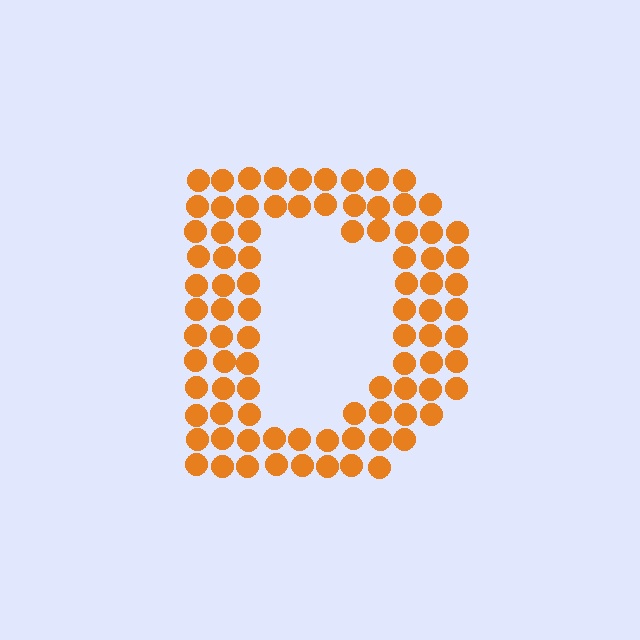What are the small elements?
The small elements are circles.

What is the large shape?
The large shape is the letter D.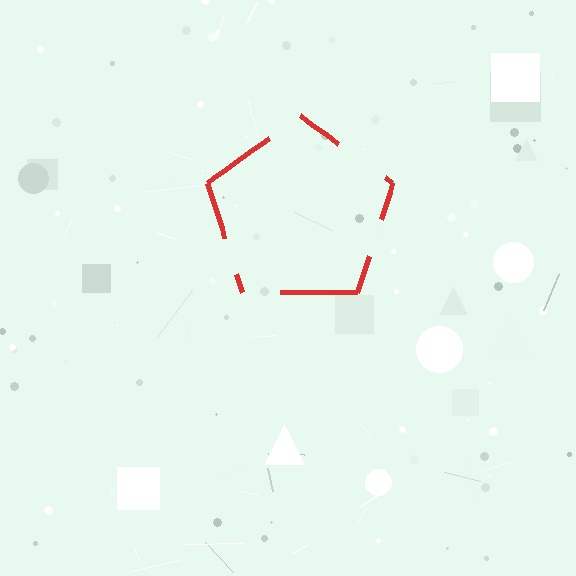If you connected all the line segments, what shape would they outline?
They would outline a pentagon.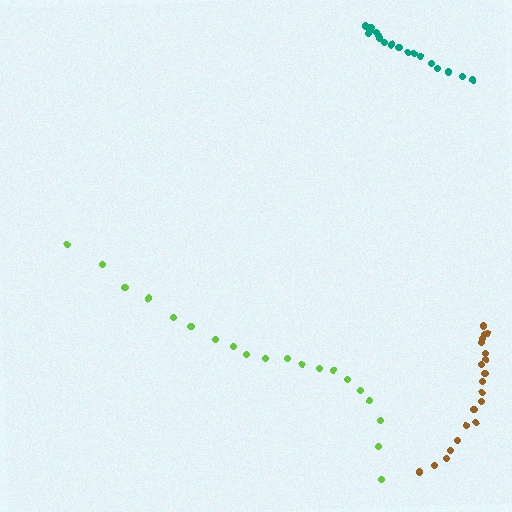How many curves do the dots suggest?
There are 3 distinct paths.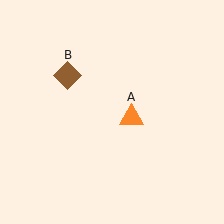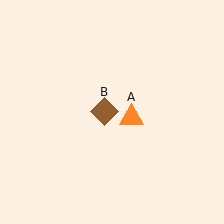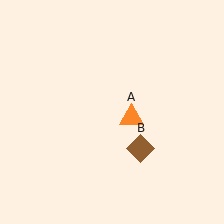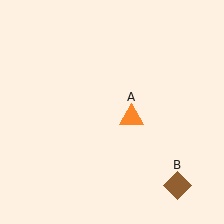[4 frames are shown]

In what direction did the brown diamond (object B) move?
The brown diamond (object B) moved down and to the right.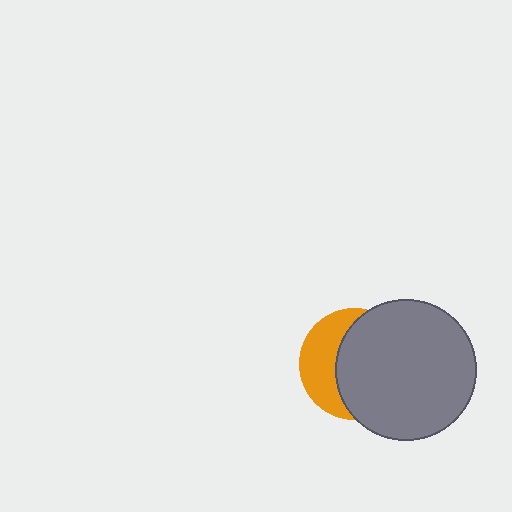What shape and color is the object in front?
The object in front is a gray circle.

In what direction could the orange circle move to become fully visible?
The orange circle could move left. That would shift it out from behind the gray circle entirely.